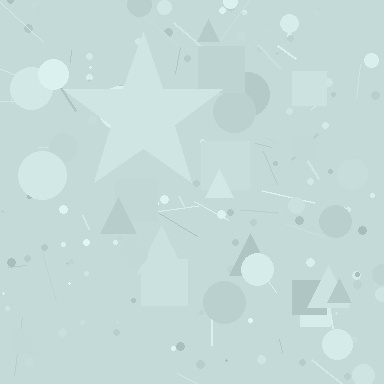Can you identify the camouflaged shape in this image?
The camouflaged shape is a star.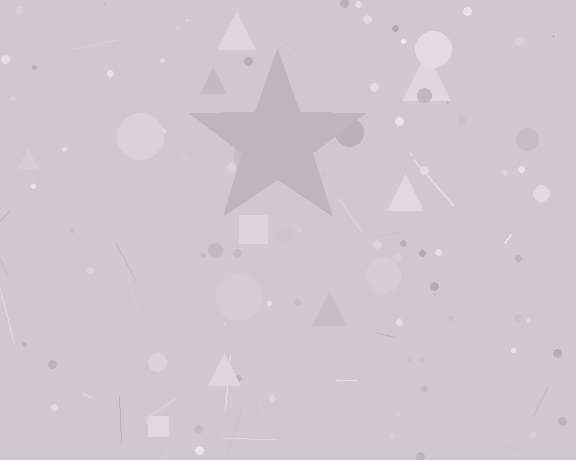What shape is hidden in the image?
A star is hidden in the image.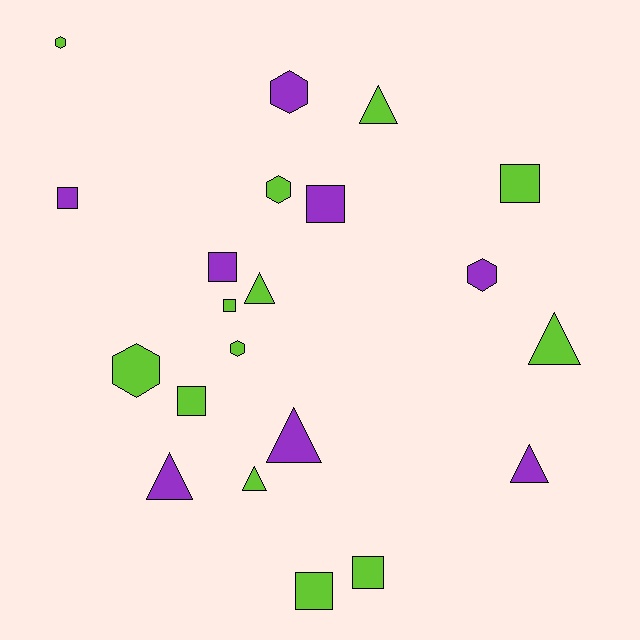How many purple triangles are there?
There are 3 purple triangles.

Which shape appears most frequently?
Square, with 8 objects.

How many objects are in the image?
There are 21 objects.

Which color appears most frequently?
Lime, with 13 objects.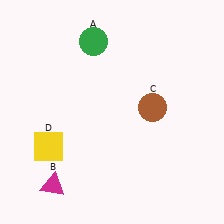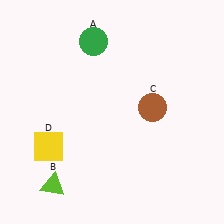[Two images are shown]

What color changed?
The triangle (B) changed from magenta in Image 1 to lime in Image 2.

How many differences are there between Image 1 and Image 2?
There is 1 difference between the two images.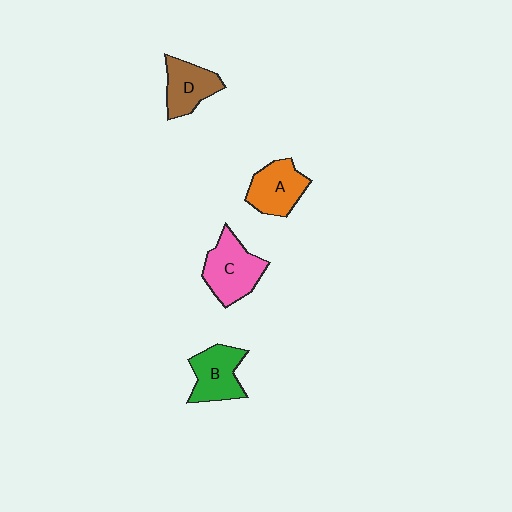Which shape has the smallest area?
Shape D (brown).